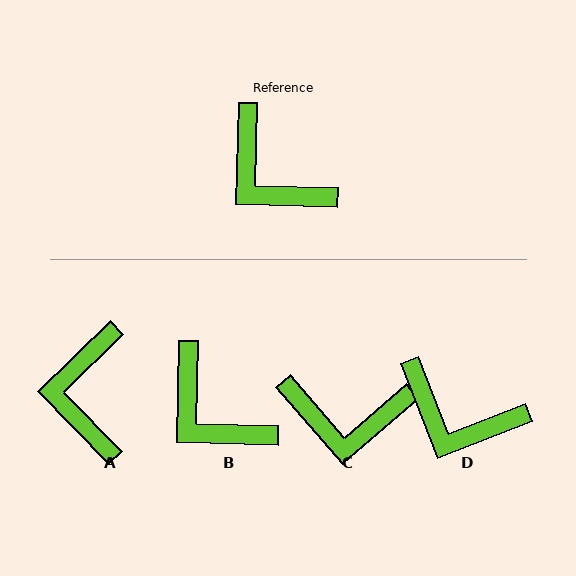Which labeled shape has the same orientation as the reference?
B.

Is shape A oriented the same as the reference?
No, it is off by about 44 degrees.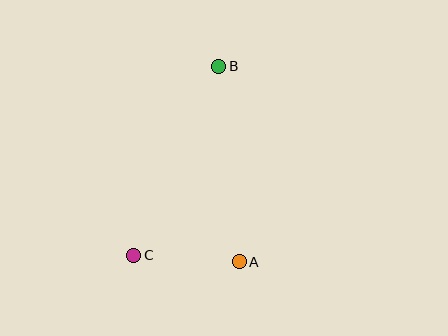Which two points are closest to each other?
Points A and C are closest to each other.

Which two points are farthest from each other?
Points B and C are farthest from each other.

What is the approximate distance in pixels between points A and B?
The distance between A and B is approximately 197 pixels.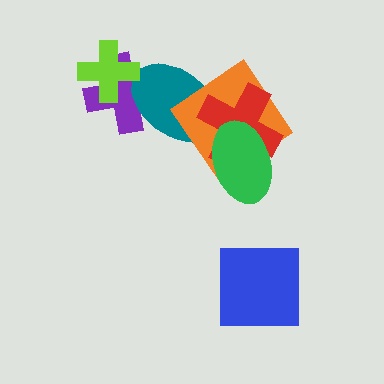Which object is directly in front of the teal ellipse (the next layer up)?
The orange diamond is directly in front of the teal ellipse.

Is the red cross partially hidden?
Yes, it is partially covered by another shape.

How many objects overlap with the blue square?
0 objects overlap with the blue square.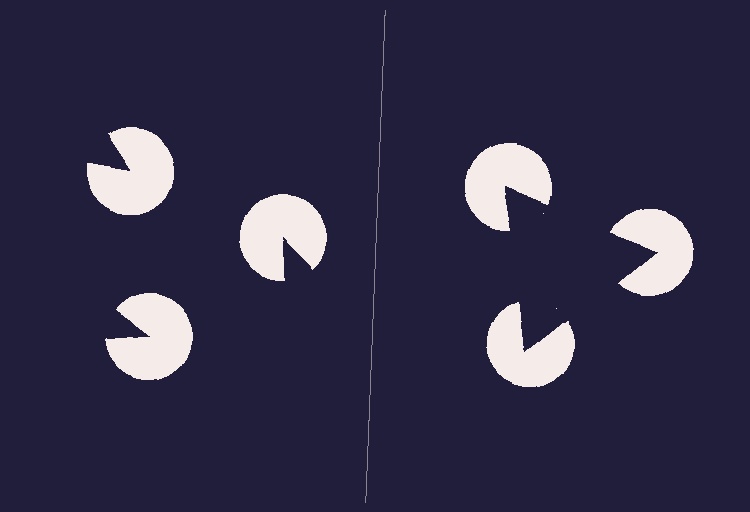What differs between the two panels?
The pac-man discs are positioned identically on both sides; only the wedge orientations differ. On the right they align to a triangle; on the left they are misaligned.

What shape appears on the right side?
An illusory triangle.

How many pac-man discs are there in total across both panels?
6 — 3 on each side.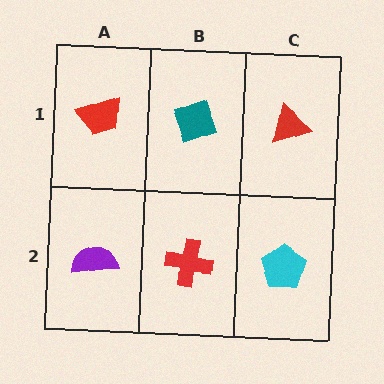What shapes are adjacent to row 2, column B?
A teal diamond (row 1, column B), a purple semicircle (row 2, column A), a cyan pentagon (row 2, column C).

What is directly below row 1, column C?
A cyan pentagon.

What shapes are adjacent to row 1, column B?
A red cross (row 2, column B), a red trapezoid (row 1, column A), a red triangle (row 1, column C).